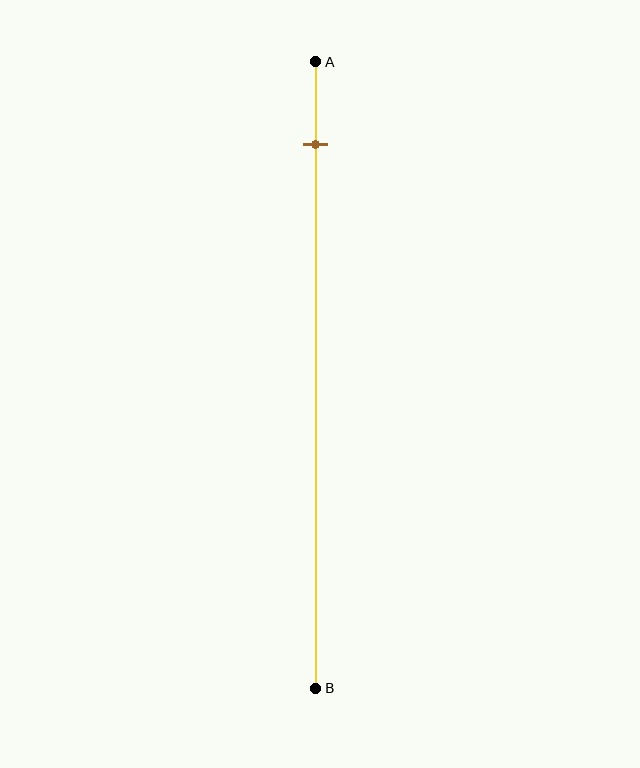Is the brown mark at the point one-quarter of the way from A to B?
No, the mark is at about 15% from A, not at the 25% one-quarter point.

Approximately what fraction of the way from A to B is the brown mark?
The brown mark is approximately 15% of the way from A to B.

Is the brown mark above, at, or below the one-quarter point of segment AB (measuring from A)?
The brown mark is above the one-quarter point of segment AB.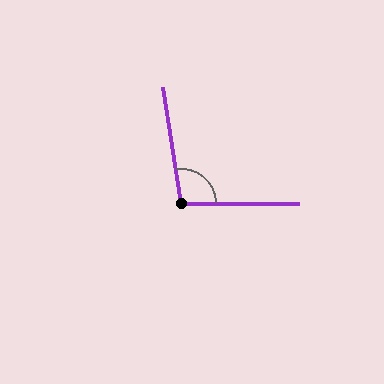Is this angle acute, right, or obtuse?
It is obtuse.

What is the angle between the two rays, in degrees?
Approximately 99 degrees.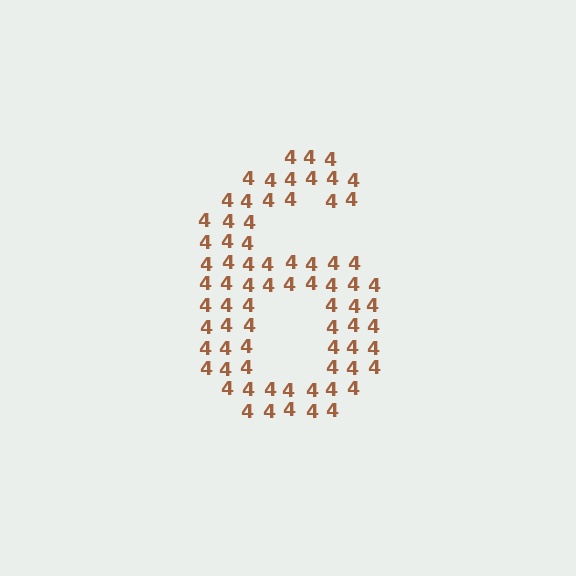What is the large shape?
The large shape is the digit 6.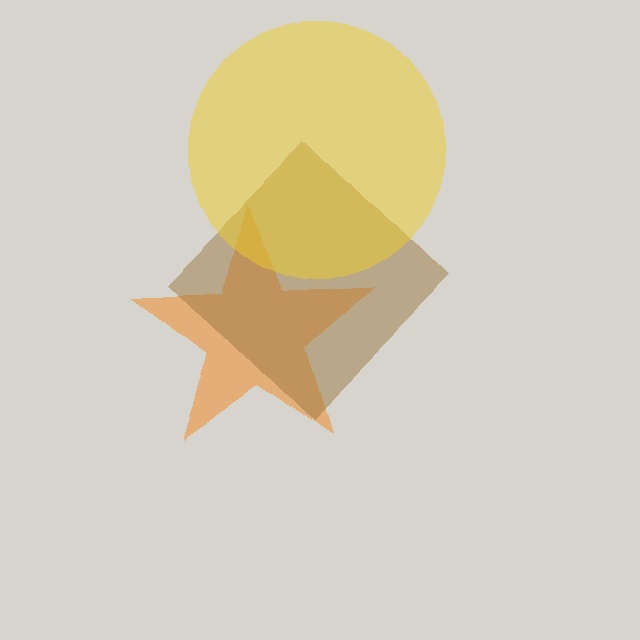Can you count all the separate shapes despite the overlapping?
Yes, there are 3 separate shapes.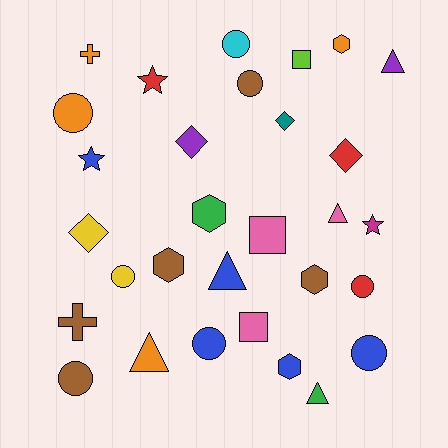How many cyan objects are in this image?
There is 1 cyan object.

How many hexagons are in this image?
There are 5 hexagons.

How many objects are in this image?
There are 30 objects.